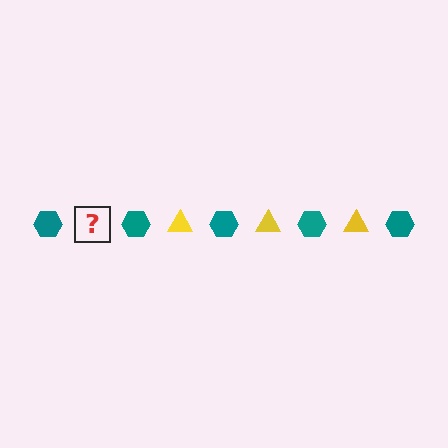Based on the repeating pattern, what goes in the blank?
The blank should be a yellow triangle.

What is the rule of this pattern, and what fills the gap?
The rule is that the pattern alternates between teal hexagon and yellow triangle. The gap should be filled with a yellow triangle.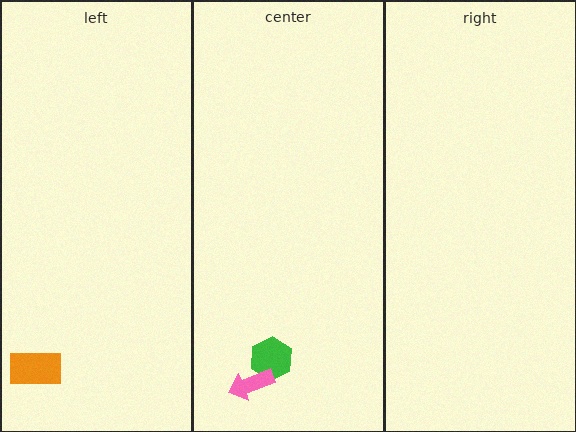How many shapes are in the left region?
1.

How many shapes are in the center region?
2.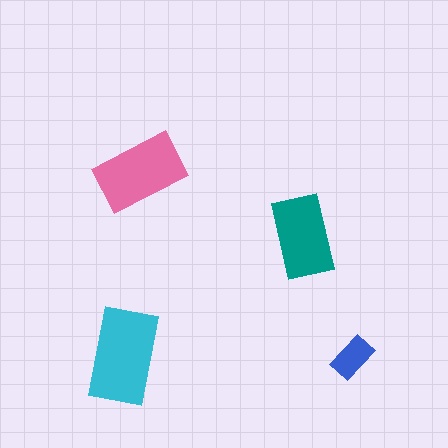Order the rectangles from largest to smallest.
the cyan one, the pink one, the teal one, the blue one.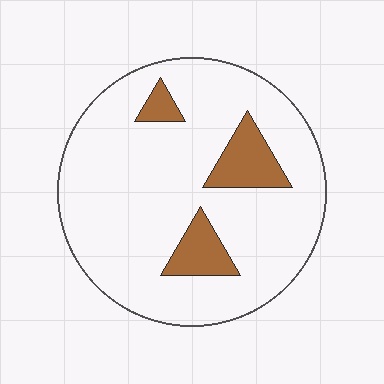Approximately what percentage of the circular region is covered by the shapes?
Approximately 15%.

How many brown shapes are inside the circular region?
3.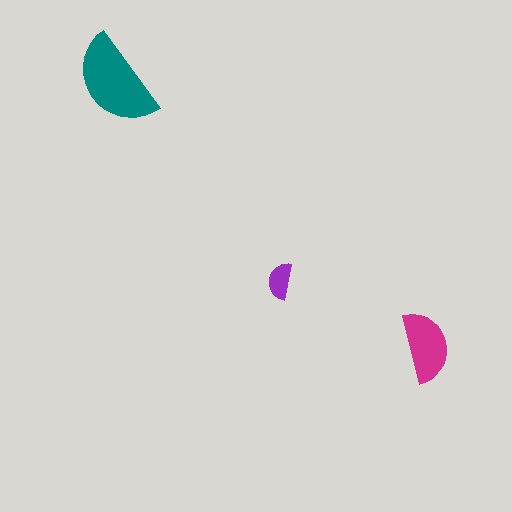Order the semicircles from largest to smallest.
the teal one, the magenta one, the purple one.